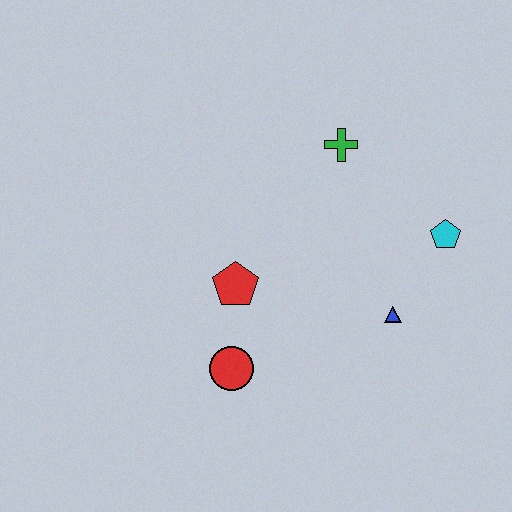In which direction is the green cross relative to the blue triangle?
The green cross is above the blue triangle.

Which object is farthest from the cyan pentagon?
The red circle is farthest from the cyan pentagon.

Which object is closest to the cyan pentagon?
The blue triangle is closest to the cyan pentagon.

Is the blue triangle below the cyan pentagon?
Yes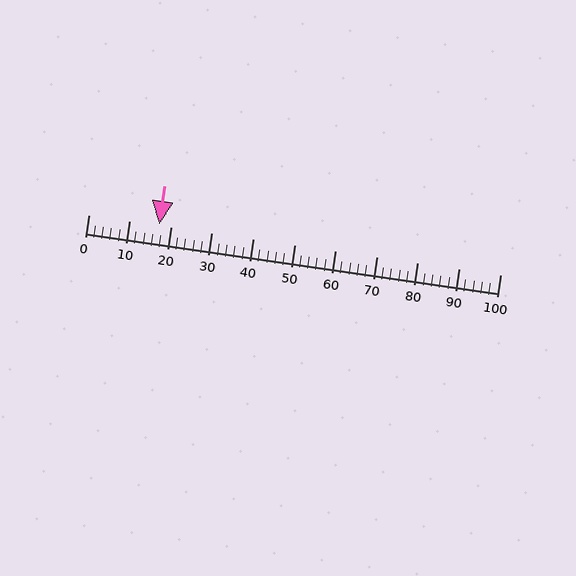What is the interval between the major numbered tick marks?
The major tick marks are spaced 10 units apart.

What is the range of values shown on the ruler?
The ruler shows values from 0 to 100.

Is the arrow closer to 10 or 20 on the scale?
The arrow is closer to 20.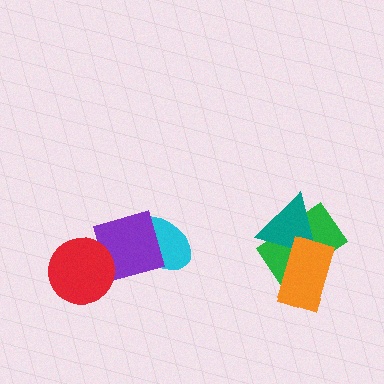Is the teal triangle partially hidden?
Yes, it is partially covered by another shape.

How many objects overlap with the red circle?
1 object overlaps with the red circle.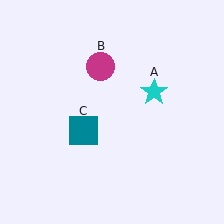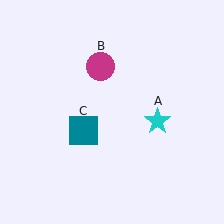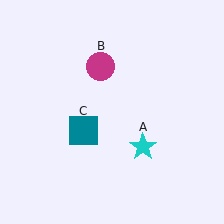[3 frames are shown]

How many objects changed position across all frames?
1 object changed position: cyan star (object A).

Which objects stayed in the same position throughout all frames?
Magenta circle (object B) and teal square (object C) remained stationary.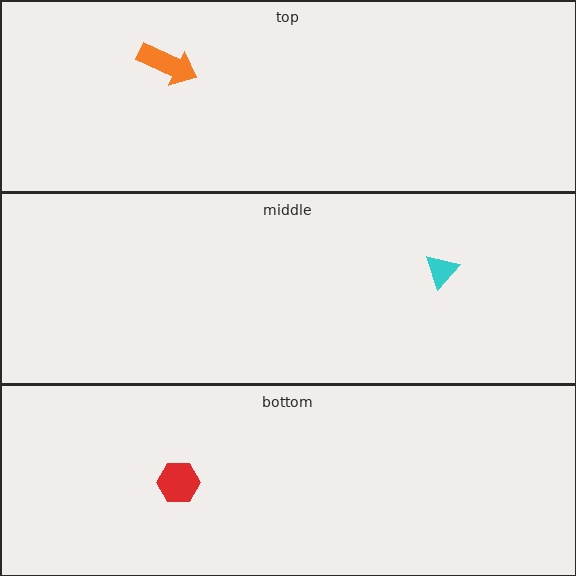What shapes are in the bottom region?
The red hexagon.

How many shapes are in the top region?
1.